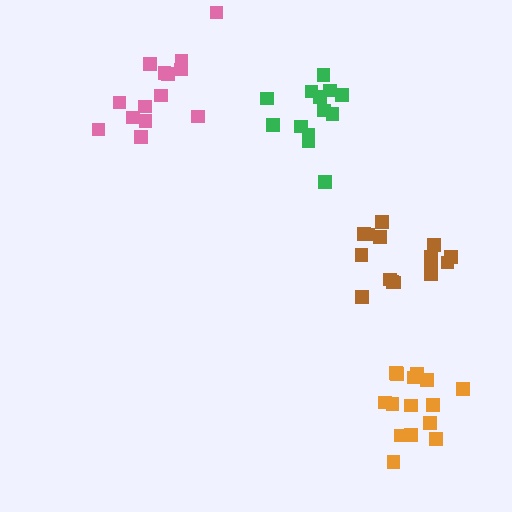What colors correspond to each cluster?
The clusters are colored: pink, orange, brown, green.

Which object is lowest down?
The orange cluster is bottommost.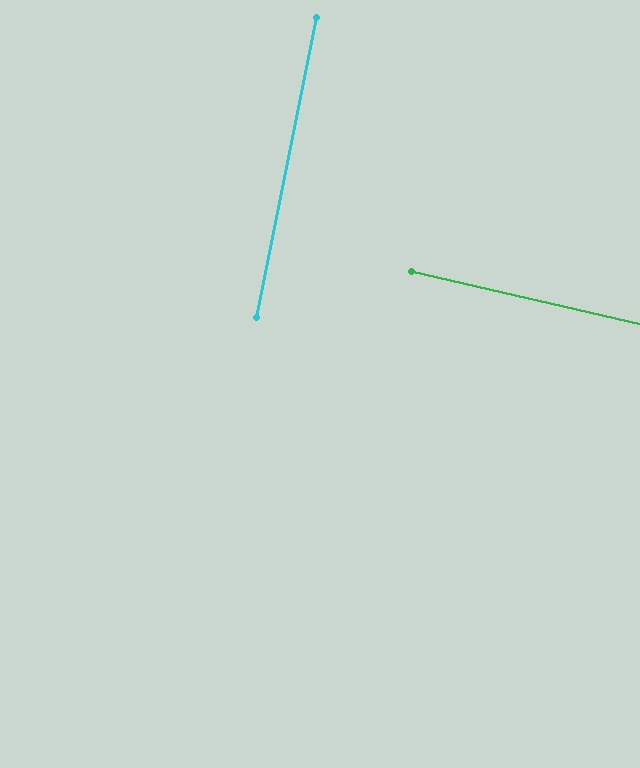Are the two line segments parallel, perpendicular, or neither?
Perpendicular — they meet at approximately 88°.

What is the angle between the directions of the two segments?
Approximately 88 degrees.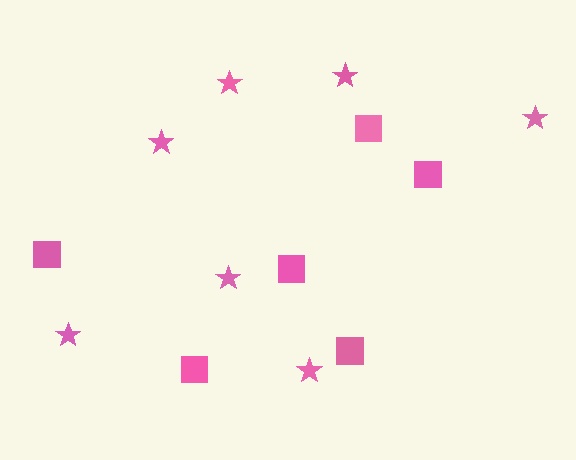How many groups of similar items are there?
There are 2 groups: one group of squares (6) and one group of stars (7).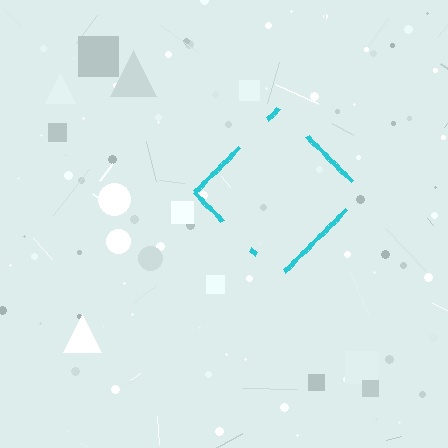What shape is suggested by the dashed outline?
The dashed outline suggests a diamond.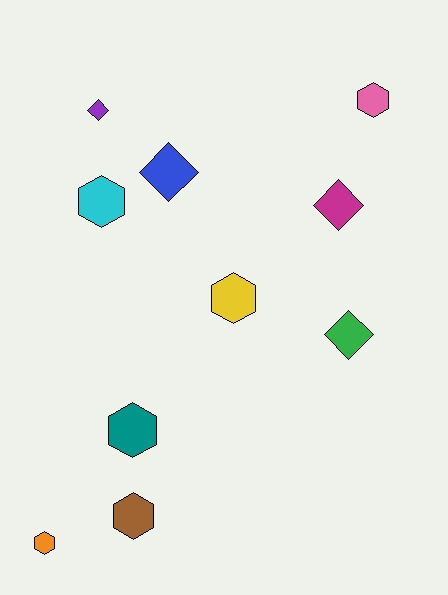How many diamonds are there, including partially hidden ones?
There are 4 diamonds.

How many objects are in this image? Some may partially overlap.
There are 10 objects.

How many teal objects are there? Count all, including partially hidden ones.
There is 1 teal object.